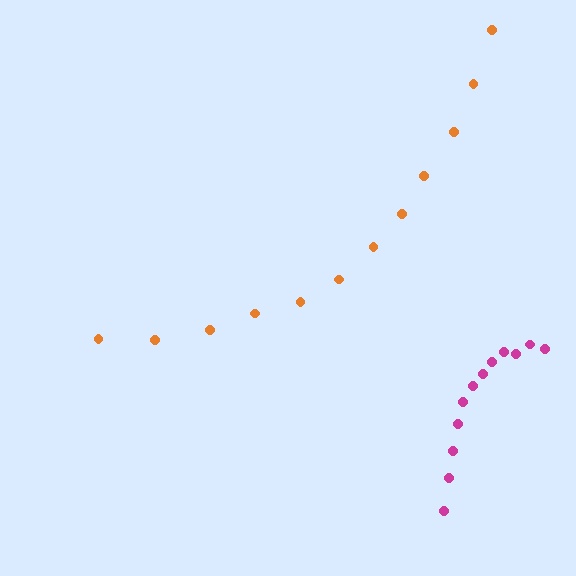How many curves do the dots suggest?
There are 2 distinct paths.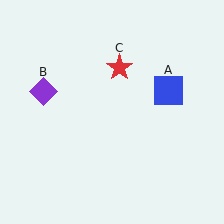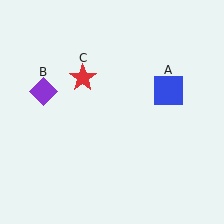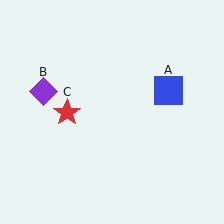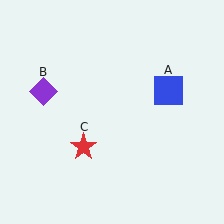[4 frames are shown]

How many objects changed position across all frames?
1 object changed position: red star (object C).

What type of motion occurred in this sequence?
The red star (object C) rotated counterclockwise around the center of the scene.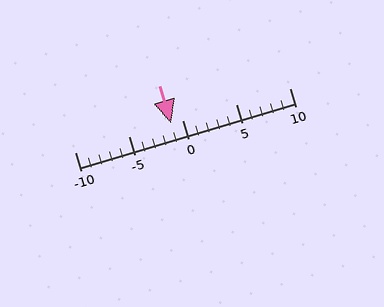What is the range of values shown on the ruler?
The ruler shows values from -10 to 10.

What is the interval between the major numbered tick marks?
The major tick marks are spaced 5 units apart.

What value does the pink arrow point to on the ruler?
The pink arrow points to approximately -1.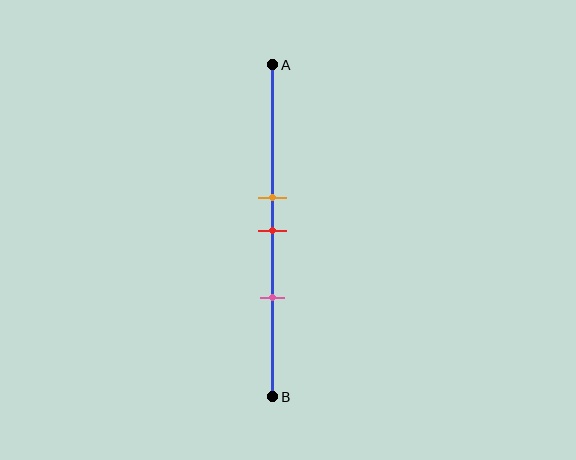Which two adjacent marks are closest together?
The orange and red marks are the closest adjacent pair.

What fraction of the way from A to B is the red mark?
The red mark is approximately 50% (0.5) of the way from A to B.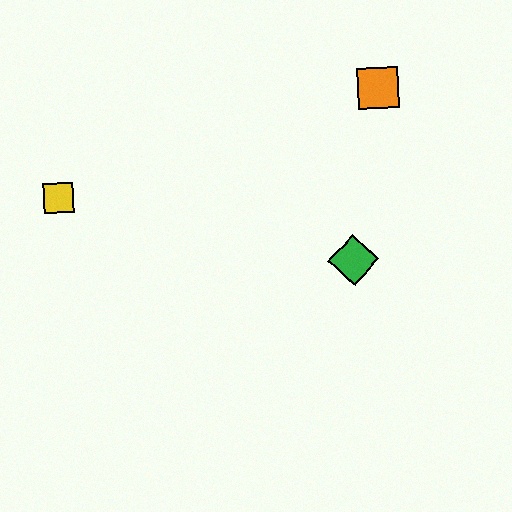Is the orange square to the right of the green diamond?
Yes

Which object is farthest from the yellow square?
The orange square is farthest from the yellow square.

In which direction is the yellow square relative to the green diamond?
The yellow square is to the left of the green diamond.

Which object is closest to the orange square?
The green diamond is closest to the orange square.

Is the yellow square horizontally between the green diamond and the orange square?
No